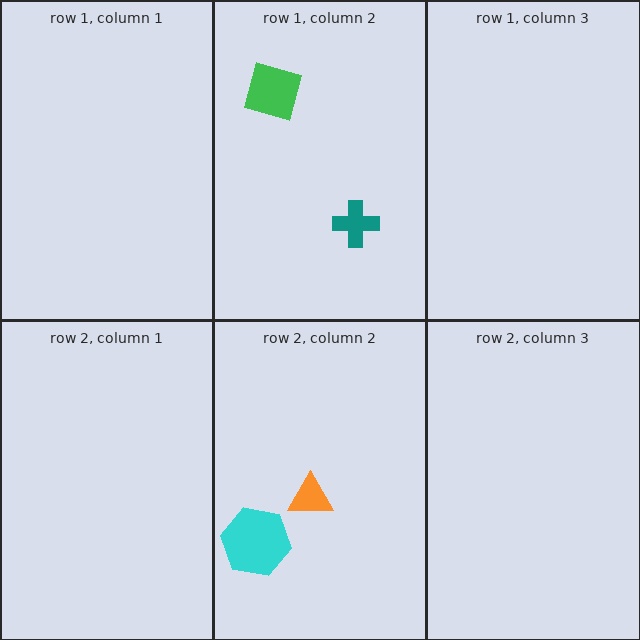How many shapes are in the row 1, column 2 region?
2.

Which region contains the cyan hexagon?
The row 2, column 2 region.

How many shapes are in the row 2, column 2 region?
2.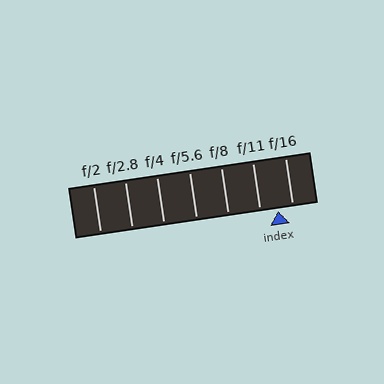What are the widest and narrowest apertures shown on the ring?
The widest aperture shown is f/2 and the narrowest is f/16.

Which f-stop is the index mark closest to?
The index mark is closest to f/16.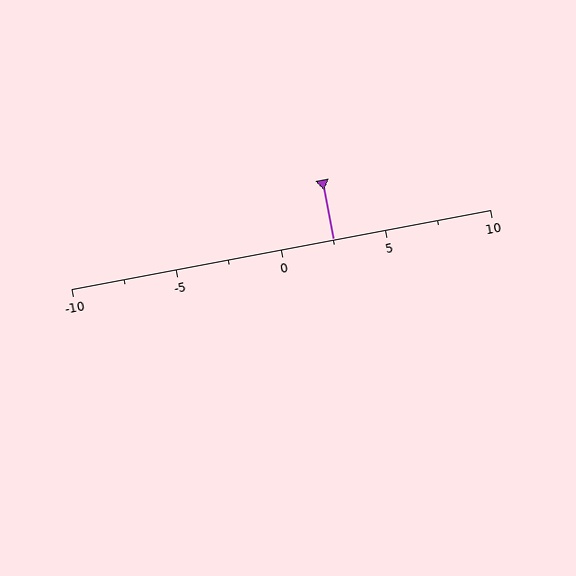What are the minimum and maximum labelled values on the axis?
The axis runs from -10 to 10.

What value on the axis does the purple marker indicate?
The marker indicates approximately 2.5.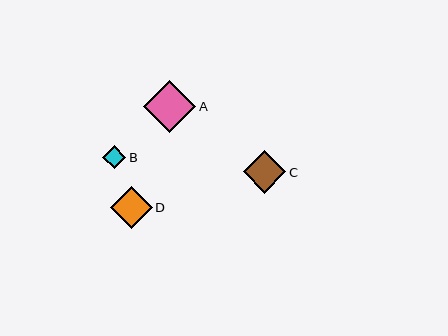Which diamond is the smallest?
Diamond B is the smallest with a size of approximately 23 pixels.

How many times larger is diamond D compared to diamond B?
Diamond D is approximately 1.9 times the size of diamond B.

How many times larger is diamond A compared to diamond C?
Diamond A is approximately 1.2 times the size of diamond C.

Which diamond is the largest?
Diamond A is the largest with a size of approximately 52 pixels.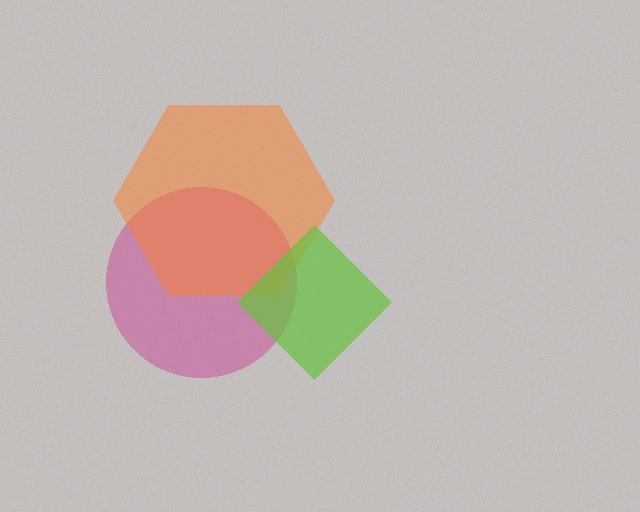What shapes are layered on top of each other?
The layered shapes are: a magenta circle, an orange hexagon, a lime diamond.